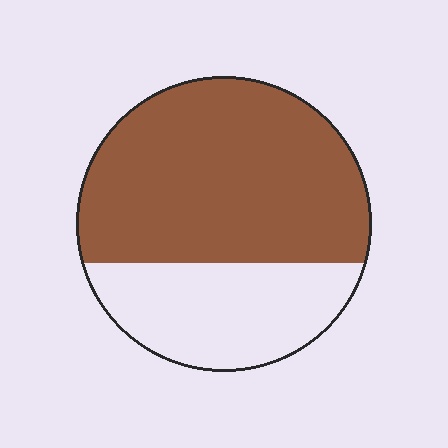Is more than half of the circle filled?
Yes.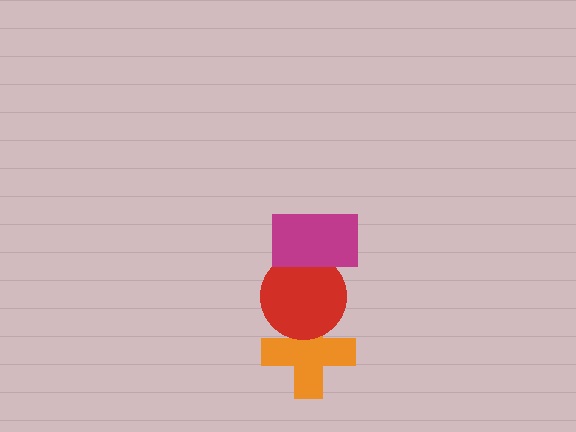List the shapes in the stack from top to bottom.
From top to bottom: the magenta rectangle, the red circle, the orange cross.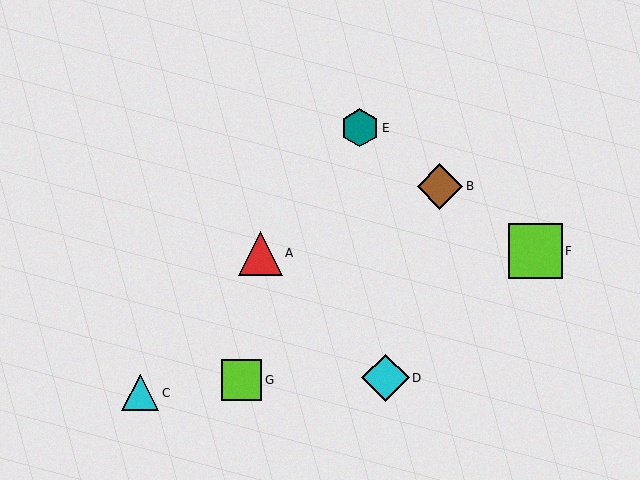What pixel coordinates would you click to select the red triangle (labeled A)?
Click at (260, 253) to select the red triangle A.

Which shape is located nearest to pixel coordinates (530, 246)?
The lime square (labeled F) at (535, 251) is nearest to that location.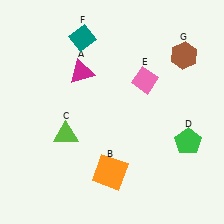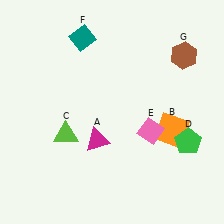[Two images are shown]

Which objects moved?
The objects that moved are: the magenta triangle (A), the orange square (B), the pink diamond (E).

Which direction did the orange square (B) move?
The orange square (B) moved right.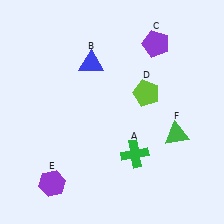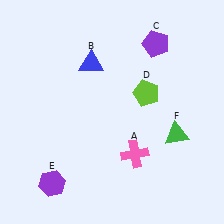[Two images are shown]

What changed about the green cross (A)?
In Image 1, A is green. In Image 2, it changed to pink.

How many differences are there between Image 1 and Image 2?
There is 1 difference between the two images.